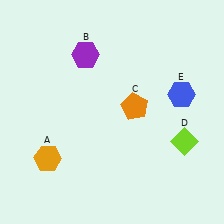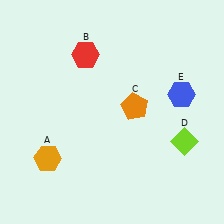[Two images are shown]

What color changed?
The hexagon (B) changed from purple in Image 1 to red in Image 2.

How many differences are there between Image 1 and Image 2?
There is 1 difference between the two images.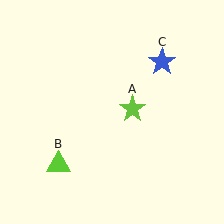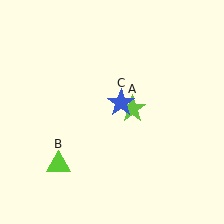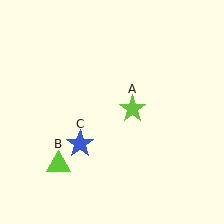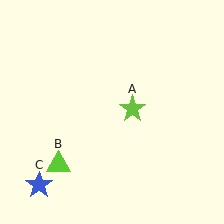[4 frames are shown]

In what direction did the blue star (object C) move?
The blue star (object C) moved down and to the left.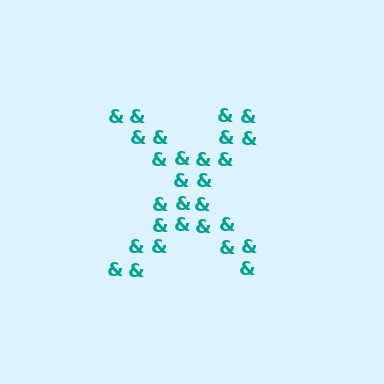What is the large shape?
The large shape is the letter X.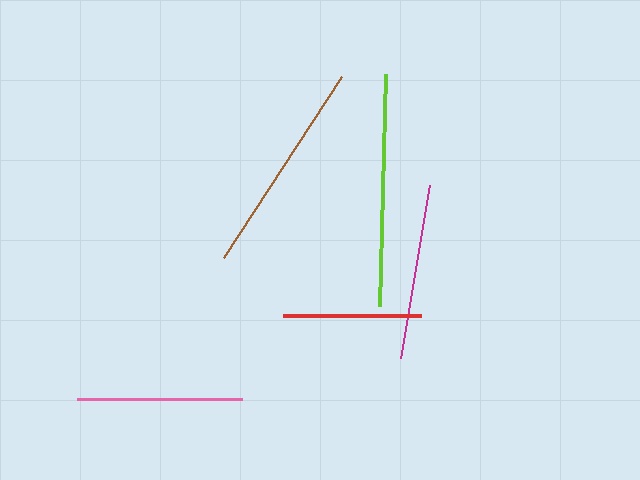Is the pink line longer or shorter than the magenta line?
The magenta line is longer than the pink line.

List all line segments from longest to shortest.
From longest to shortest: lime, brown, magenta, pink, red.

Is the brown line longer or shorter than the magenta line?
The brown line is longer than the magenta line.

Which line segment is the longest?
The lime line is the longest at approximately 233 pixels.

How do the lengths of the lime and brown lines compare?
The lime and brown lines are approximately the same length.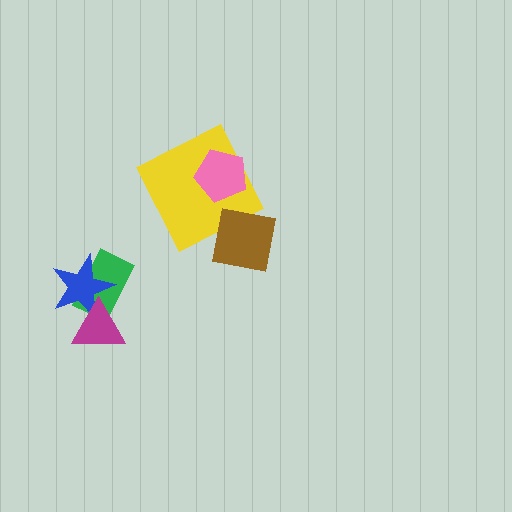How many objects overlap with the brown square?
1 object overlaps with the brown square.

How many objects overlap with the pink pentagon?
1 object overlaps with the pink pentagon.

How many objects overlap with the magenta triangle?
2 objects overlap with the magenta triangle.